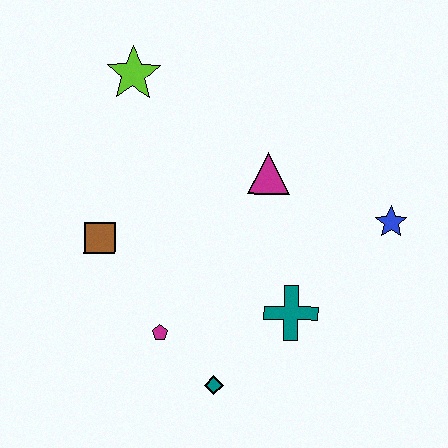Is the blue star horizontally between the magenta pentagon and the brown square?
No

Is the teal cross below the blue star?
Yes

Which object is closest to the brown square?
The magenta pentagon is closest to the brown square.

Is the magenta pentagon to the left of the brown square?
No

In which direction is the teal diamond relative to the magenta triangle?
The teal diamond is below the magenta triangle.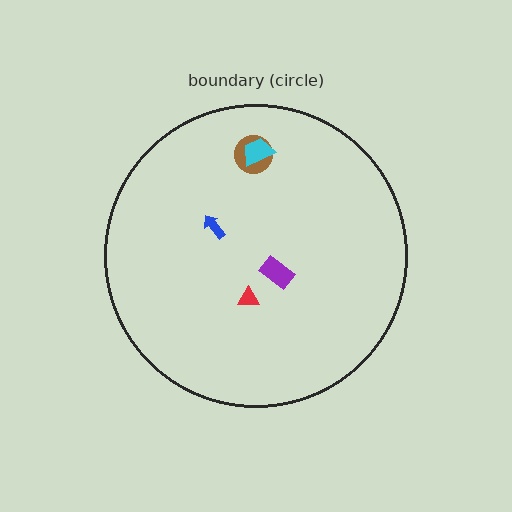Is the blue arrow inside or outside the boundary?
Inside.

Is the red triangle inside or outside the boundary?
Inside.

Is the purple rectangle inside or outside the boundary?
Inside.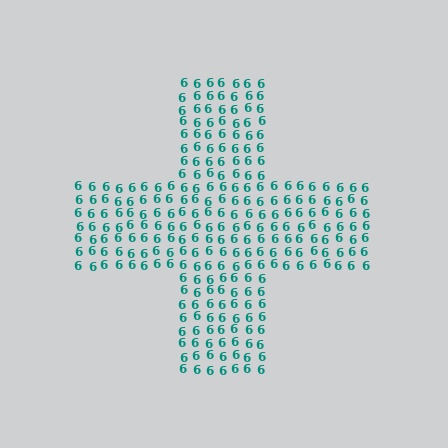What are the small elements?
The small elements are digit 6's.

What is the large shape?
The large shape is a cross.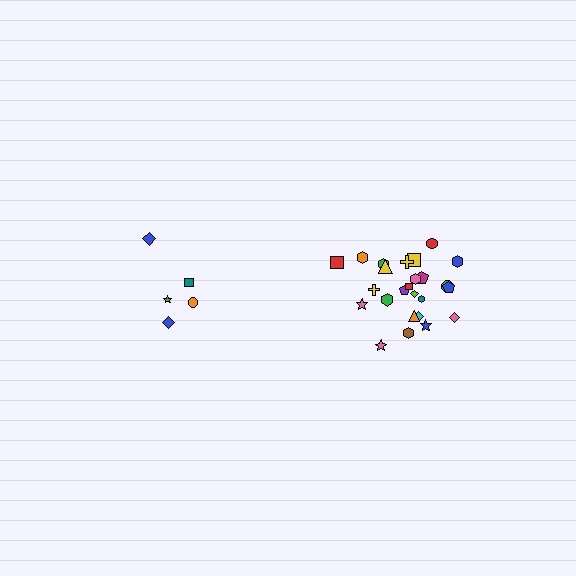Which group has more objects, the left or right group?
The right group.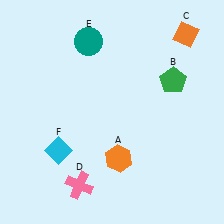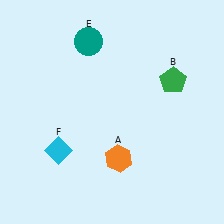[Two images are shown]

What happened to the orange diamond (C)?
The orange diamond (C) was removed in Image 2. It was in the top-right area of Image 1.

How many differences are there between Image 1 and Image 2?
There are 2 differences between the two images.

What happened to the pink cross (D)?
The pink cross (D) was removed in Image 2. It was in the bottom-left area of Image 1.